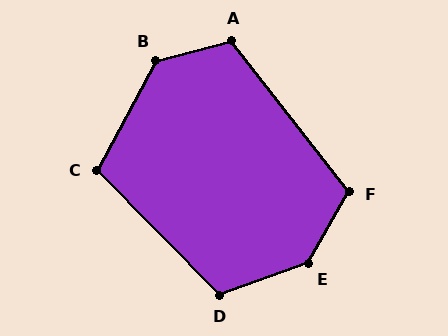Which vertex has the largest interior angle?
E, at approximately 139 degrees.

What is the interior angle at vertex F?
Approximately 112 degrees (obtuse).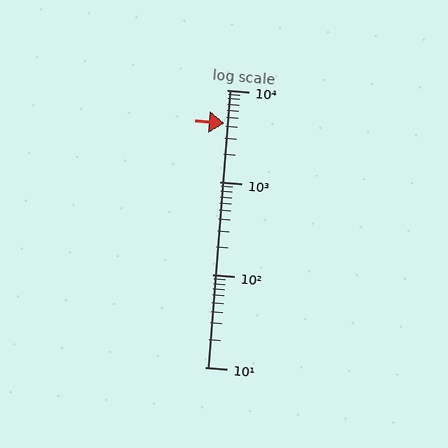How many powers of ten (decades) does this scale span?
The scale spans 3 decades, from 10 to 10000.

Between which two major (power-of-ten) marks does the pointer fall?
The pointer is between 1000 and 10000.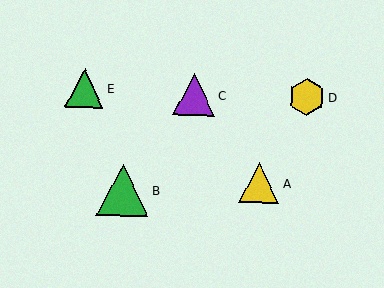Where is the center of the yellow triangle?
The center of the yellow triangle is at (259, 183).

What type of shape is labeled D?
Shape D is a yellow hexagon.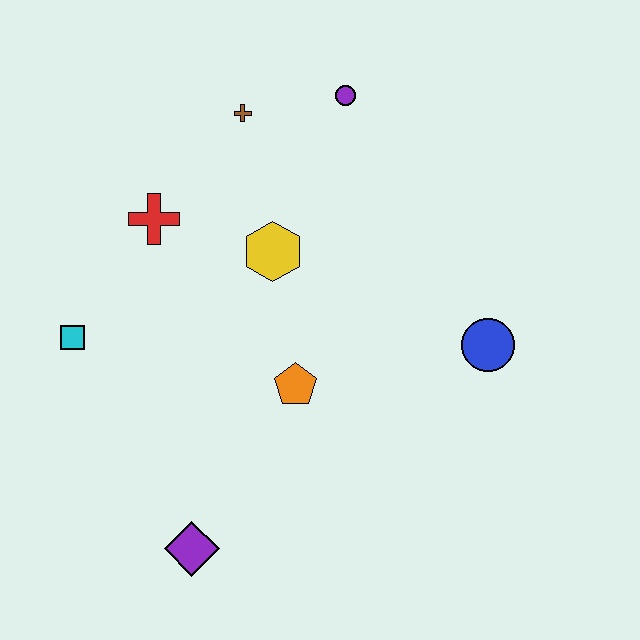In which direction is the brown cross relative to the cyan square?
The brown cross is above the cyan square.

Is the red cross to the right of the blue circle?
No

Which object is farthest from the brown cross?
The purple diamond is farthest from the brown cross.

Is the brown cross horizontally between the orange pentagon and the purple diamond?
Yes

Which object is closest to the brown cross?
The purple circle is closest to the brown cross.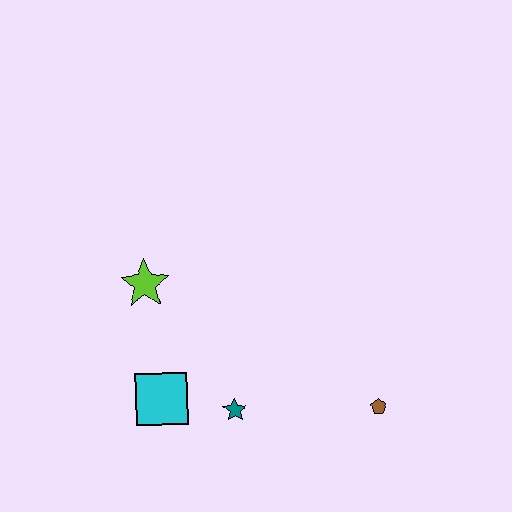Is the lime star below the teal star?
No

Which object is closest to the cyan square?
The teal star is closest to the cyan square.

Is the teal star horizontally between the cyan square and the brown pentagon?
Yes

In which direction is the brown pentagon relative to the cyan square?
The brown pentagon is to the right of the cyan square.